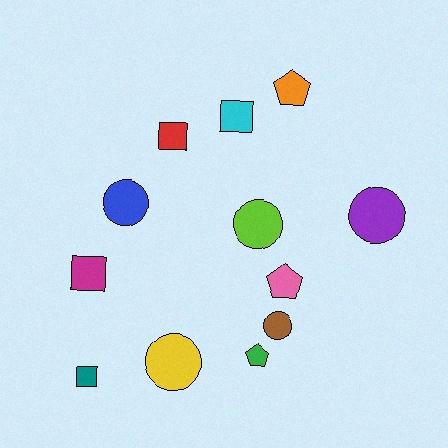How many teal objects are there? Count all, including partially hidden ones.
There is 1 teal object.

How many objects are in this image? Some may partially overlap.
There are 12 objects.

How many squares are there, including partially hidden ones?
There are 4 squares.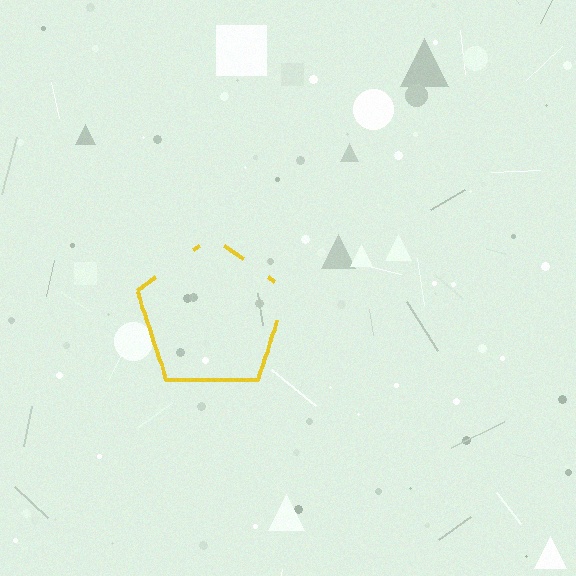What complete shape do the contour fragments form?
The contour fragments form a pentagon.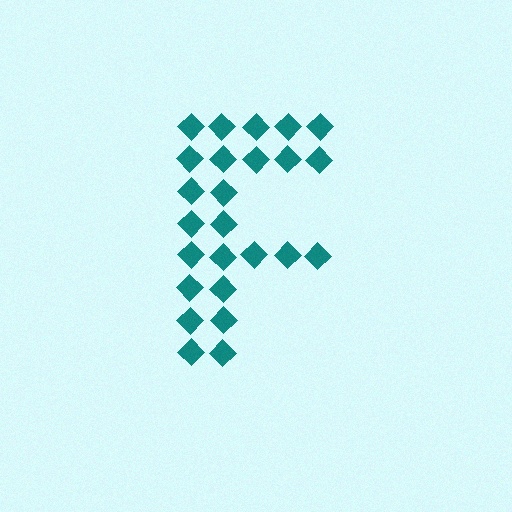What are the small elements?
The small elements are diamonds.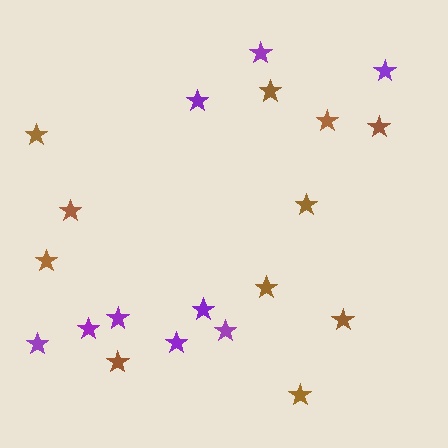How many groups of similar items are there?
There are 2 groups: one group of purple stars (9) and one group of brown stars (11).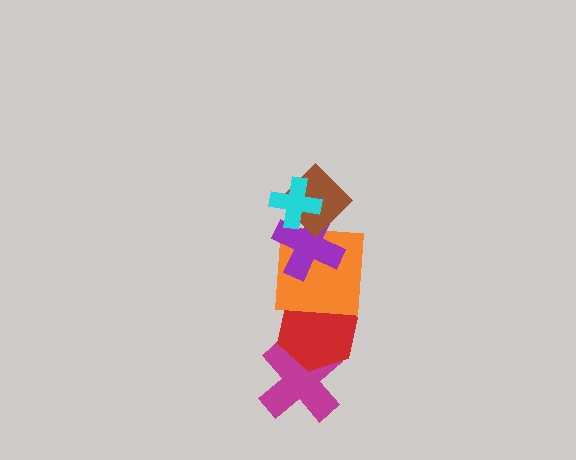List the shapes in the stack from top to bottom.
From top to bottom: the cyan cross, the brown diamond, the purple cross, the orange square, the red hexagon, the magenta cross.